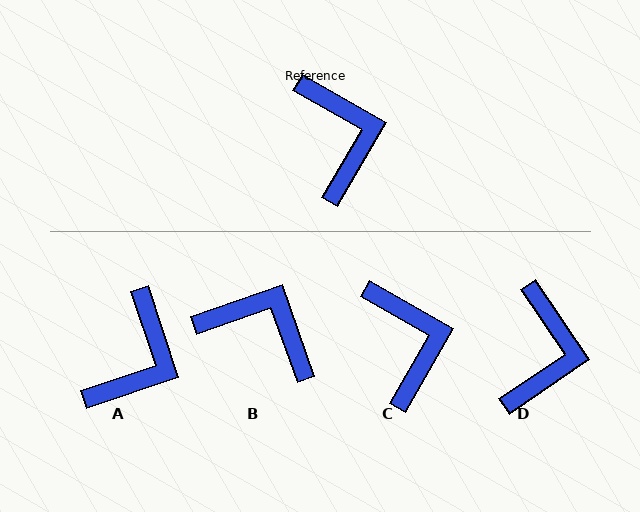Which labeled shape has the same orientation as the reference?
C.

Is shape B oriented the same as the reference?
No, it is off by about 49 degrees.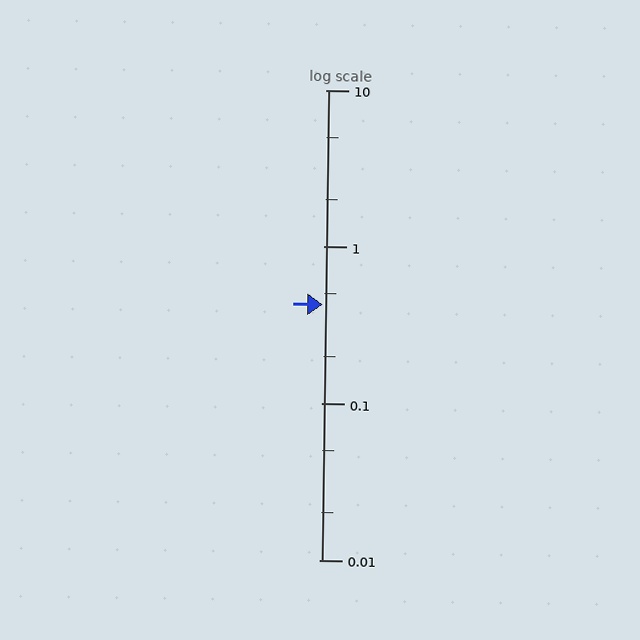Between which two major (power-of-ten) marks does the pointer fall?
The pointer is between 0.1 and 1.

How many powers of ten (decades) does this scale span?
The scale spans 3 decades, from 0.01 to 10.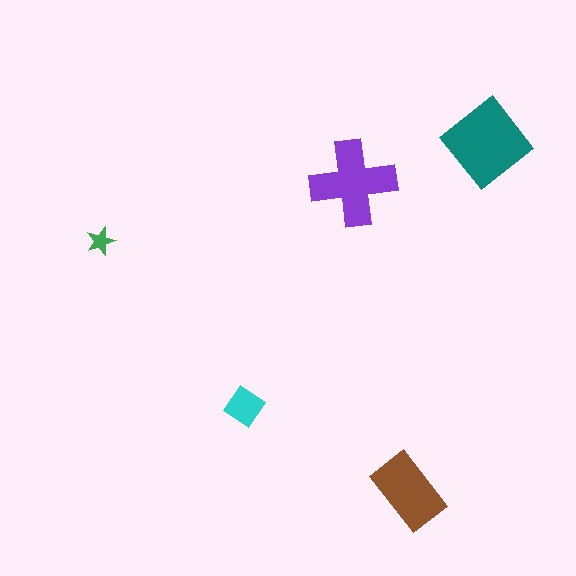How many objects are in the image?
There are 5 objects in the image.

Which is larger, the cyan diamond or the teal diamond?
The teal diamond.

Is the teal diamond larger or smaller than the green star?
Larger.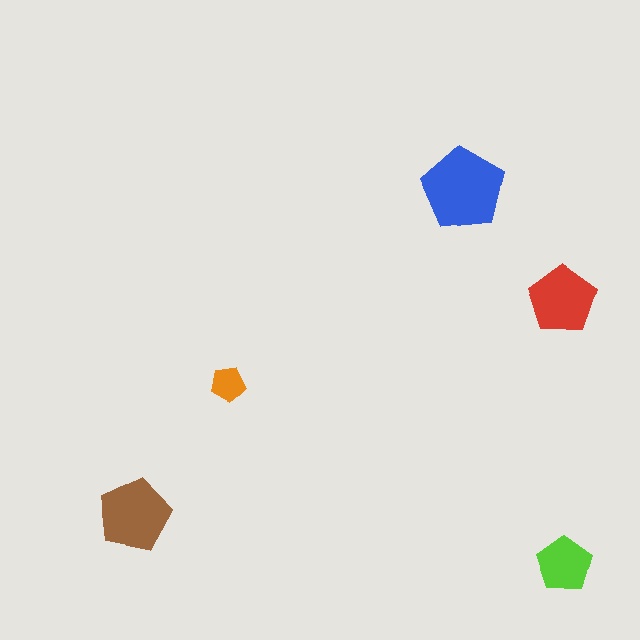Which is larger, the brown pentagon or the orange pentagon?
The brown one.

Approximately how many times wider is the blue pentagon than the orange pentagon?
About 2.5 times wider.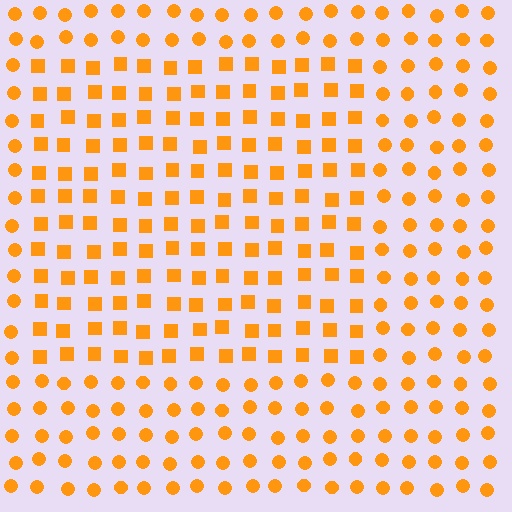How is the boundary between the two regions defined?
The boundary is defined by a change in element shape: squares inside vs. circles outside. All elements share the same color and spacing.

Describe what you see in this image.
The image is filled with small orange elements arranged in a uniform grid. A rectangle-shaped region contains squares, while the surrounding area contains circles. The boundary is defined purely by the change in element shape.